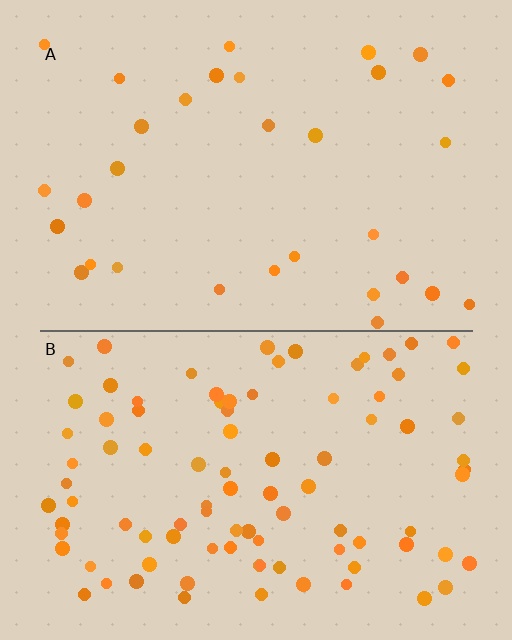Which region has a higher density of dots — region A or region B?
B (the bottom).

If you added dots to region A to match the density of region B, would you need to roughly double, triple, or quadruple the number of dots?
Approximately triple.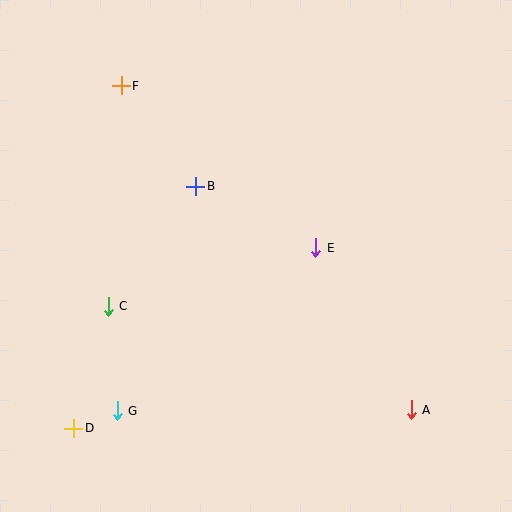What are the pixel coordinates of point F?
Point F is at (121, 86).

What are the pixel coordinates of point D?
Point D is at (74, 428).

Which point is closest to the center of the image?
Point E at (316, 248) is closest to the center.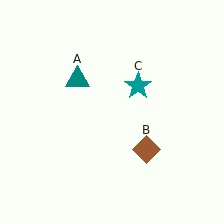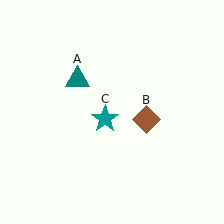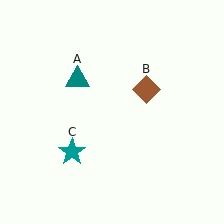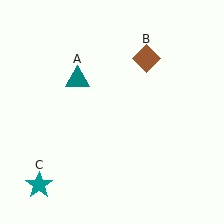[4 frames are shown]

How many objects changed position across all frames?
2 objects changed position: brown diamond (object B), teal star (object C).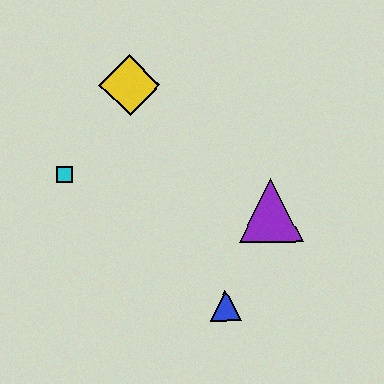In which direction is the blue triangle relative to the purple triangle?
The blue triangle is below the purple triangle.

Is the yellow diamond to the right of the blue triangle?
No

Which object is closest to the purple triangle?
The blue triangle is closest to the purple triangle.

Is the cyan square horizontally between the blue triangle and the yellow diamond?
No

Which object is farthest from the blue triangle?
The yellow diamond is farthest from the blue triangle.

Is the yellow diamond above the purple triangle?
Yes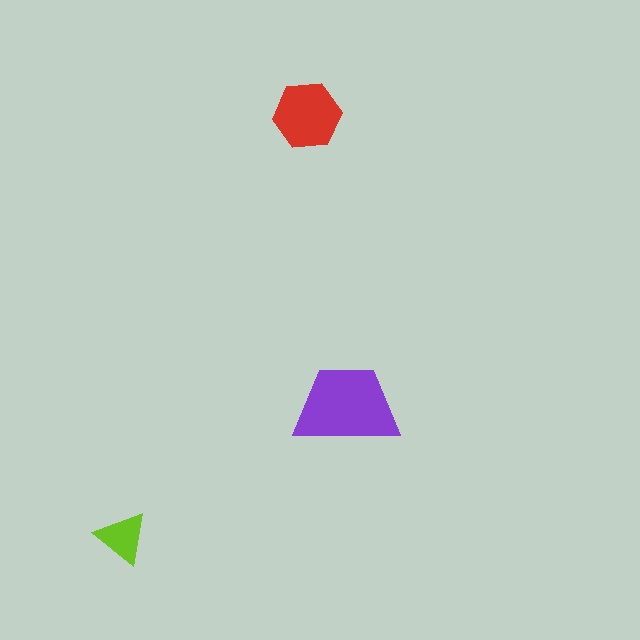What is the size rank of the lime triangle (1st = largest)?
3rd.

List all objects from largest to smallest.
The purple trapezoid, the red hexagon, the lime triangle.